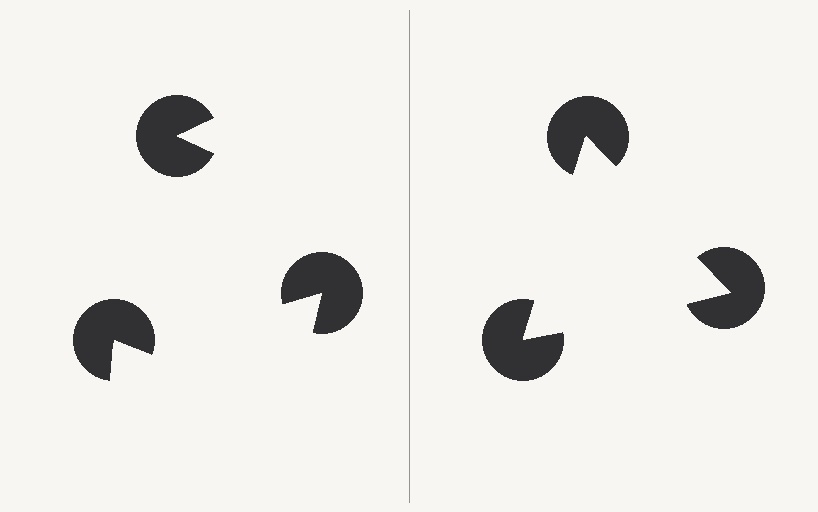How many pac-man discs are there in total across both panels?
6 — 3 on each side.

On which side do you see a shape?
An illusory triangle appears on the right side. On the left side the wedge cuts are rotated, so no coherent shape forms.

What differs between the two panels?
The pac-man discs are positioned identically on both sides; only the wedge orientations differ. On the right they align to a triangle; on the left they are misaligned.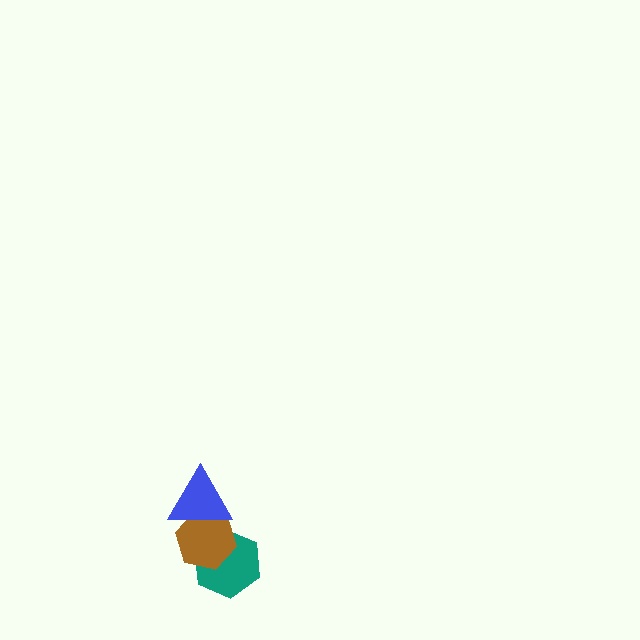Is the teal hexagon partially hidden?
Yes, it is partially covered by another shape.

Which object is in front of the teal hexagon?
The brown hexagon is in front of the teal hexagon.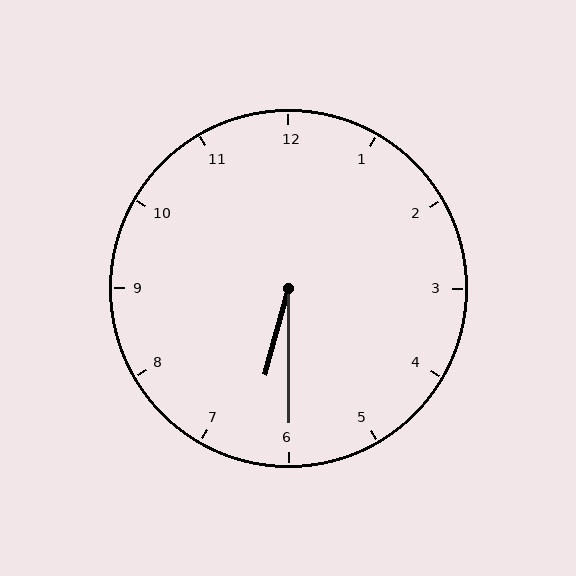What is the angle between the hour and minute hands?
Approximately 15 degrees.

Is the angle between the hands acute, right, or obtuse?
It is acute.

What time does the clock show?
6:30.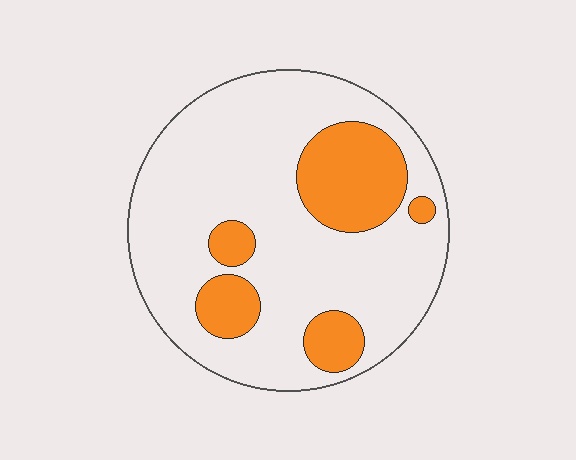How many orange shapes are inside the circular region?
5.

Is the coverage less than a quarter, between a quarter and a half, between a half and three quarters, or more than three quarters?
Less than a quarter.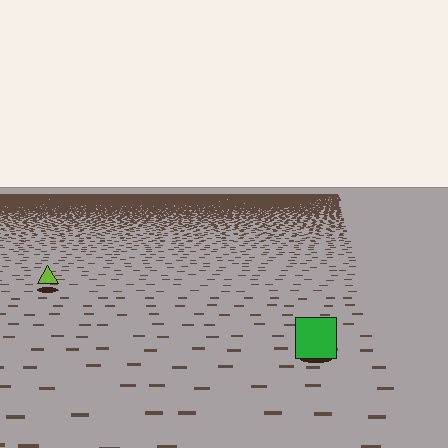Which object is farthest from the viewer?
The lime triangle is farthest from the viewer. It appears smaller and the ground texture around it is denser.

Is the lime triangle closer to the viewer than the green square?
No. The green square is closer — you can tell from the texture gradient: the ground texture is coarser near it.